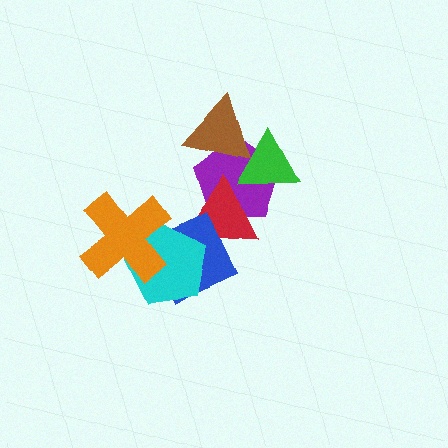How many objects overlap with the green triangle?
3 objects overlap with the green triangle.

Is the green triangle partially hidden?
Yes, it is partially covered by another shape.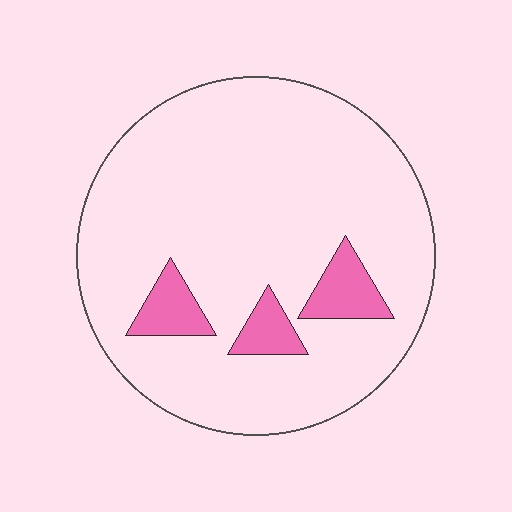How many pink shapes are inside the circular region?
3.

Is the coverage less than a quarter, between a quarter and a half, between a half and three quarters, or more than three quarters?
Less than a quarter.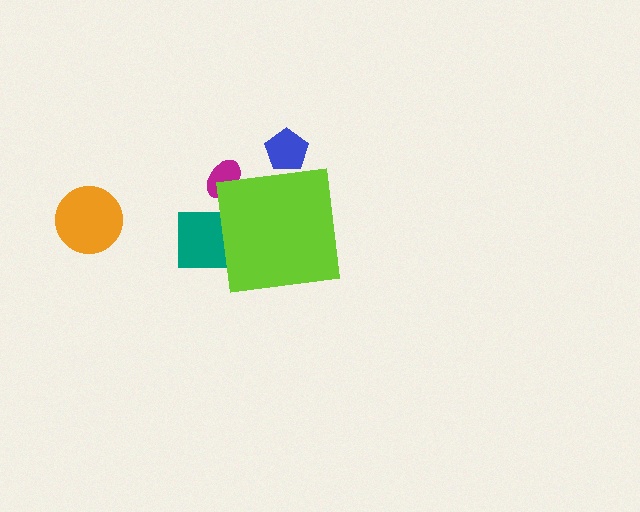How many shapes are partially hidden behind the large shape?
3 shapes are partially hidden.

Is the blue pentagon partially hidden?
Yes, the blue pentagon is partially hidden behind the lime square.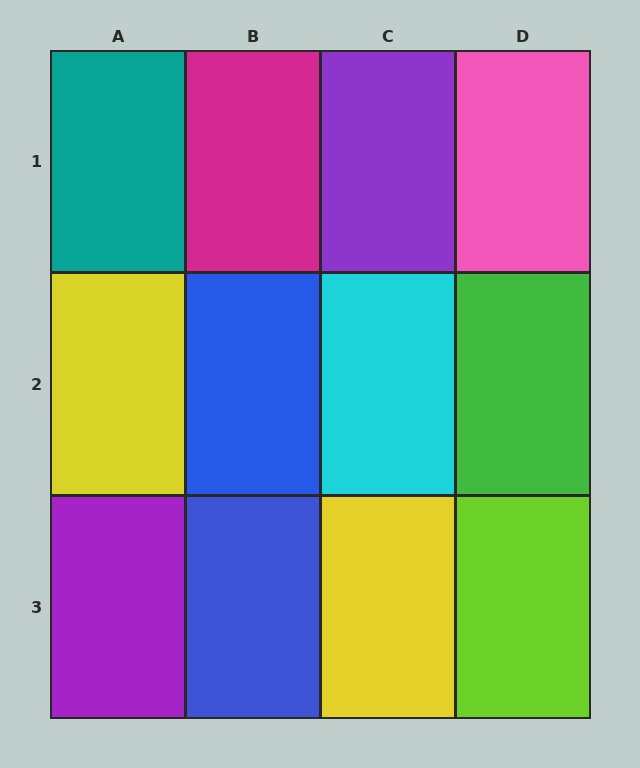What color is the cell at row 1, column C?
Purple.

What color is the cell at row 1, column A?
Teal.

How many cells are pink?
1 cell is pink.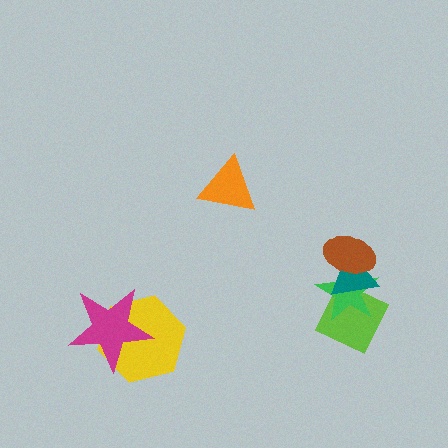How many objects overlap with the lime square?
2 objects overlap with the lime square.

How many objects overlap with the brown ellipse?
2 objects overlap with the brown ellipse.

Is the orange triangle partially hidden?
No, no other shape covers it.